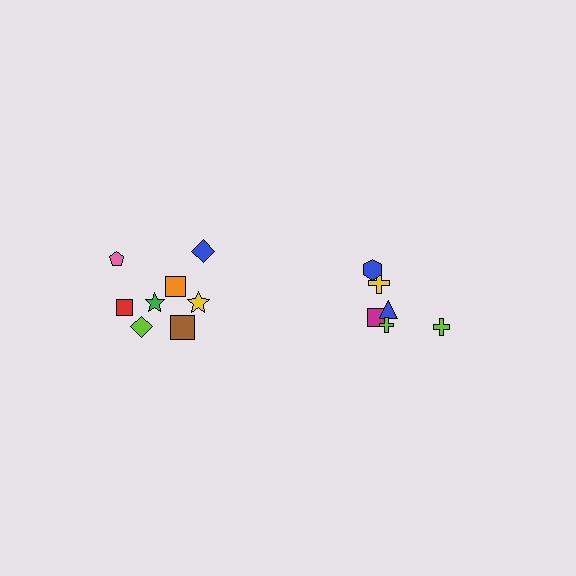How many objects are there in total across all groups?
There are 14 objects.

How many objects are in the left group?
There are 8 objects.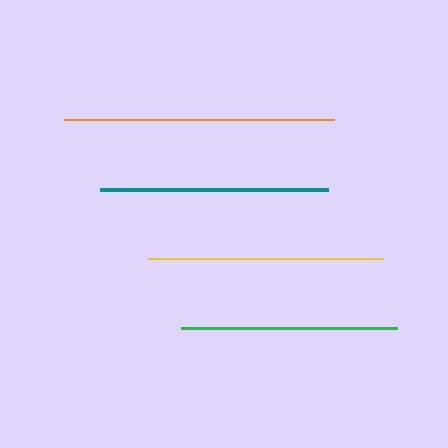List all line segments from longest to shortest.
From longest to shortest: orange, yellow, teal, green.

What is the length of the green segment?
The green segment is approximately 216 pixels long.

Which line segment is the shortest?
The green line is the shortest at approximately 216 pixels.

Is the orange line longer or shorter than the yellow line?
The orange line is longer than the yellow line.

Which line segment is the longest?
The orange line is the longest at approximately 270 pixels.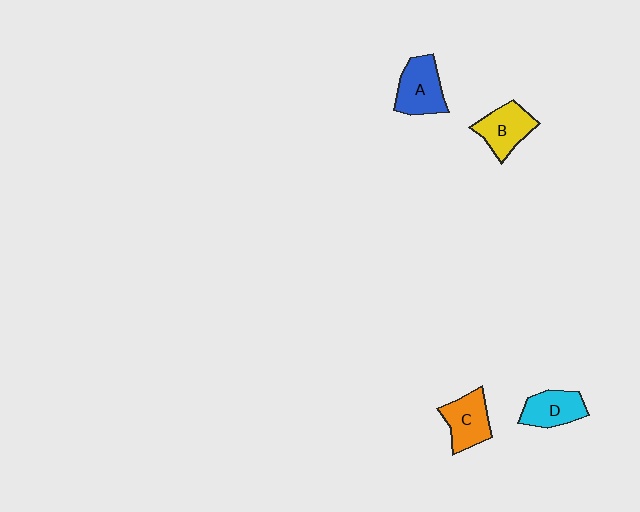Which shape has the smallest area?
Shape D (cyan).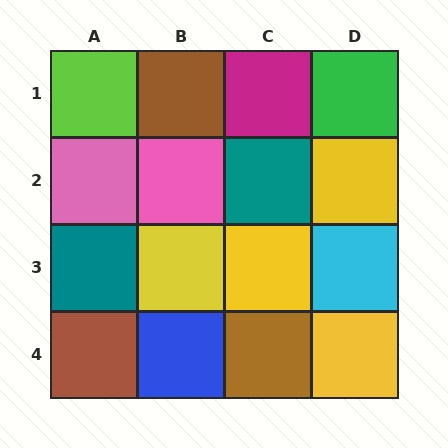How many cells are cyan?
1 cell is cyan.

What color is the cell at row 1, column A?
Lime.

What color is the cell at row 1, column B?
Brown.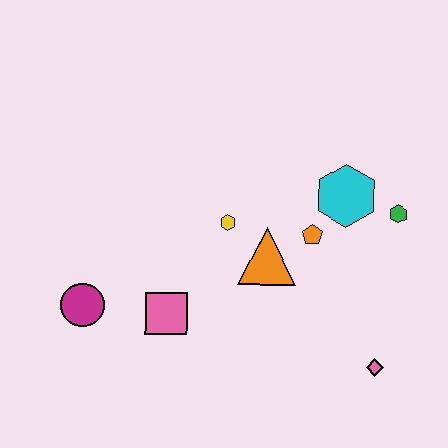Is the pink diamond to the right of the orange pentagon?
Yes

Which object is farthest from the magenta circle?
The green hexagon is farthest from the magenta circle.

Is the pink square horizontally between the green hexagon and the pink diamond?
No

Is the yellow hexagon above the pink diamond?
Yes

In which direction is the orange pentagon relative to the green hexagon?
The orange pentagon is to the left of the green hexagon.